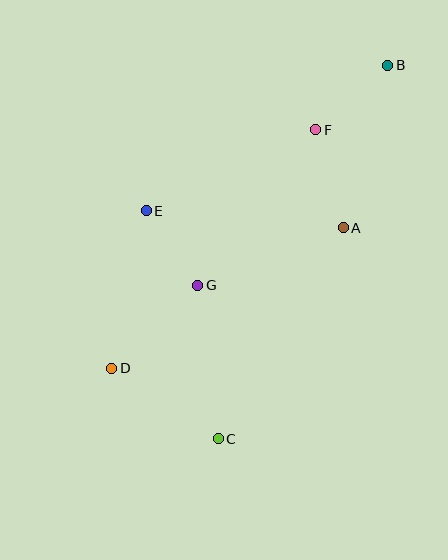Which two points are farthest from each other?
Points B and C are farthest from each other.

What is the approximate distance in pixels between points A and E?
The distance between A and E is approximately 198 pixels.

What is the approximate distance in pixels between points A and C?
The distance between A and C is approximately 246 pixels.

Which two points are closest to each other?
Points E and G are closest to each other.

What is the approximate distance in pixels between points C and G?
The distance between C and G is approximately 155 pixels.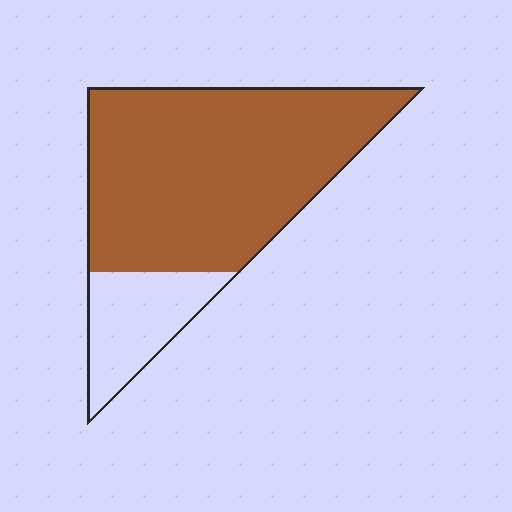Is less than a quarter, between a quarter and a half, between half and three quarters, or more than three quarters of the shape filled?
More than three quarters.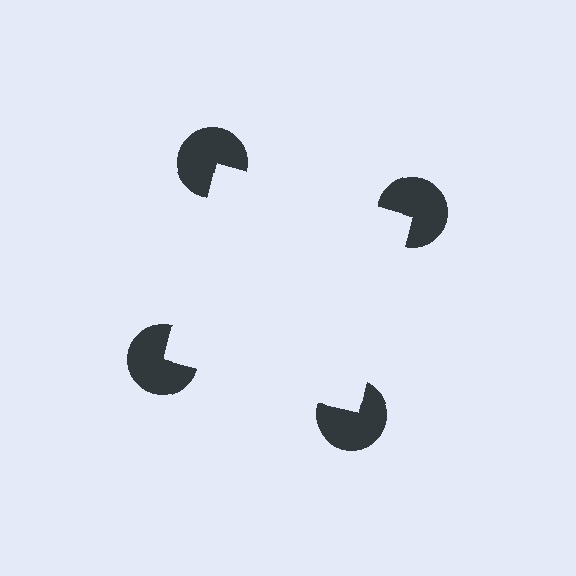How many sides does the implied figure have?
4 sides.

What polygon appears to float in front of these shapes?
An illusory square — its edges are inferred from the aligned wedge cuts in the pac-man discs, not physically drawn.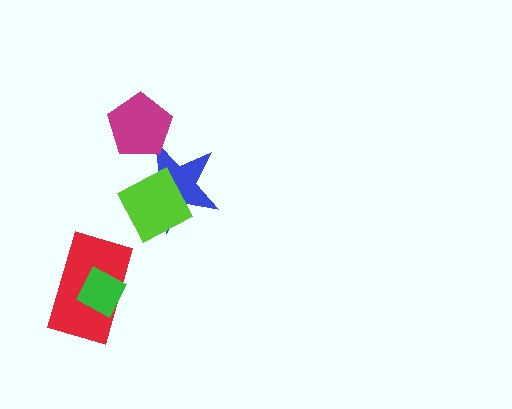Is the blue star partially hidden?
Yes, it is partially covered by another shape.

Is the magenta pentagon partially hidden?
No, no other shape covers it.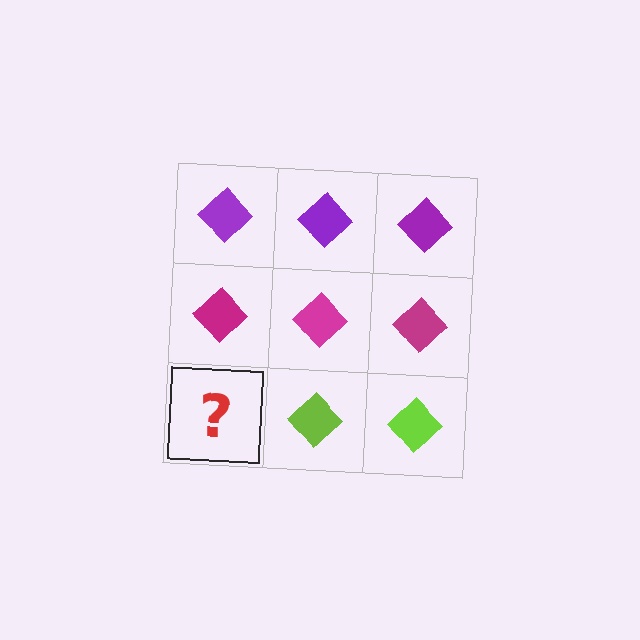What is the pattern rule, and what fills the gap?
The rule is that each row has a consistent color. The gap should be filled with a lime diamond.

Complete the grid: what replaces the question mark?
The question mark should be replaced with a lime diamond.